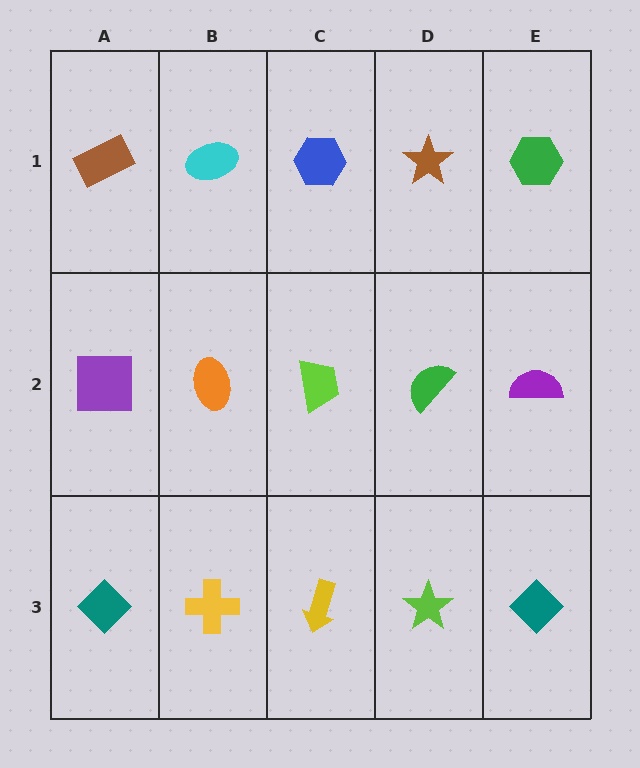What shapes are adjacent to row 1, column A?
A purple square (row 2, column A), a cyan ellipse (row 1, column B).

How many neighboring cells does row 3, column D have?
3.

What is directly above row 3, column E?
A purple semicircle.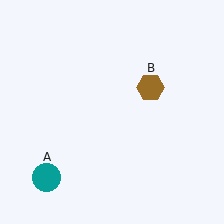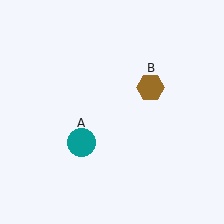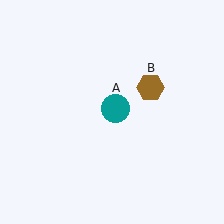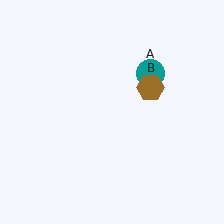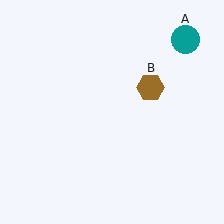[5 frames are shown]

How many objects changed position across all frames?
1 object changed position: teal circle (object A).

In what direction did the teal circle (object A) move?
The teal circle (object A) moved up and to the right.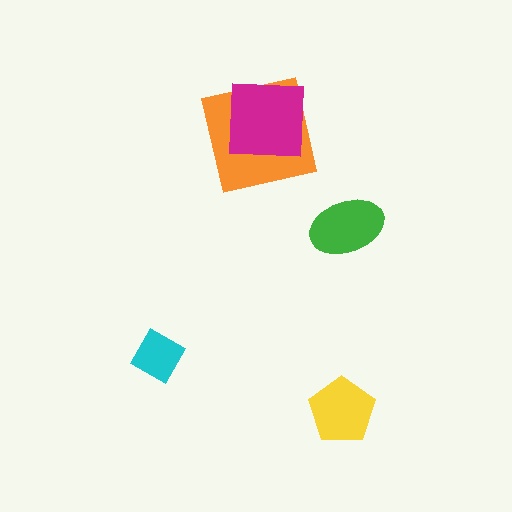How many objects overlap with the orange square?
1 object overlaps with the orange square.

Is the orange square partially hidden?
Yes, it is partially covered by another shape.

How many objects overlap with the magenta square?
1 object overlaps with the magenta square.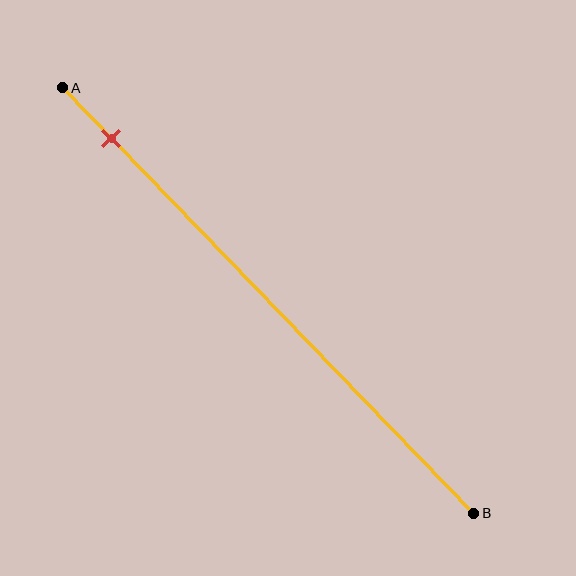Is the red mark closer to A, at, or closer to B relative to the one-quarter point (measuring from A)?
The red mark is closer to point A than the one-quarter point of segment AB.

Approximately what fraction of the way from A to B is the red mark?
The red mark is approximately 10% of the way from A to B.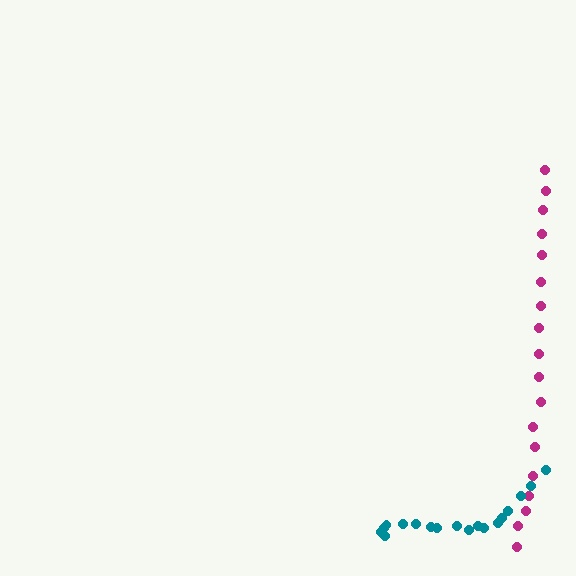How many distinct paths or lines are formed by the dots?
There are 2 distinct paths.